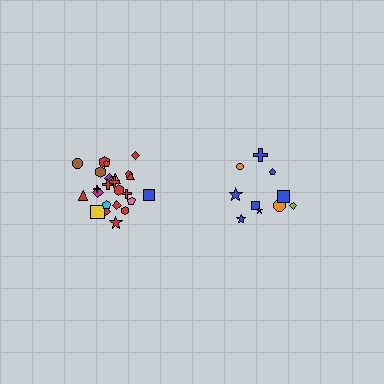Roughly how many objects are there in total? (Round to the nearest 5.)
Roughly 35 objects in total.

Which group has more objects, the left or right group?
The left group.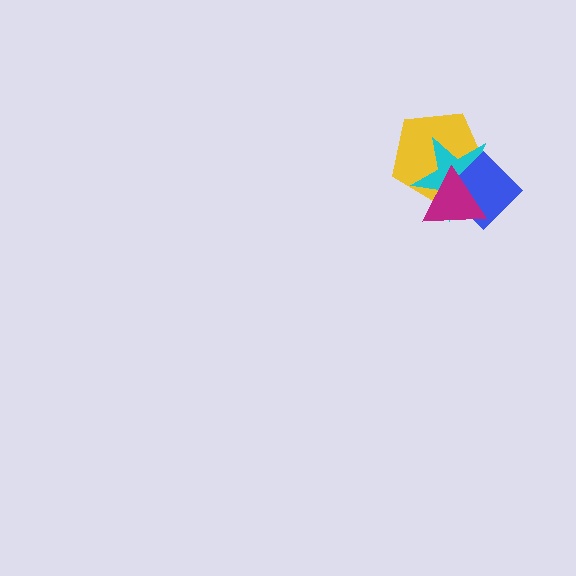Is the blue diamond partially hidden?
Yes, it is partially covered by another shape.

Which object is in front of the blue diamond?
The magenta triangle is in front of the blue diamond.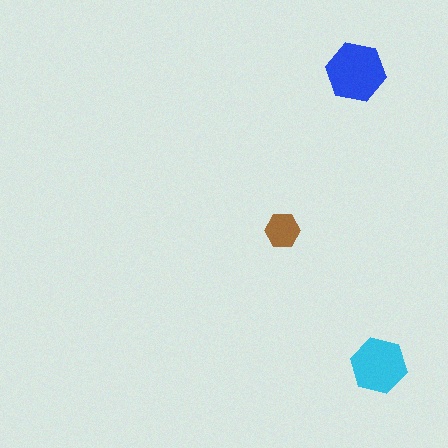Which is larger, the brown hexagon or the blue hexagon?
The blue one.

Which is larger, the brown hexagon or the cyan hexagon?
The cyan one.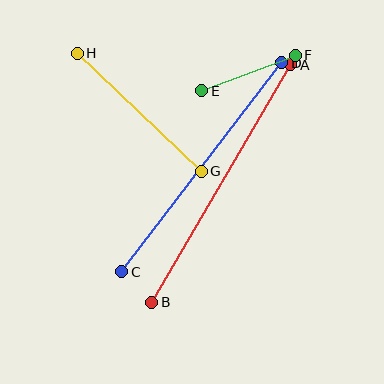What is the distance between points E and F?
The distance is approximately 100 pixels.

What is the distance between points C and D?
The distance is approximately 263 pixels.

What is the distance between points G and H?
The distance is approximately 171 pixels.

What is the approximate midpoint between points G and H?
The midpoint is at approximately (139, 112) pixels.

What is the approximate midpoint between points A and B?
The midpoint is at approximately (221, 183) pixels.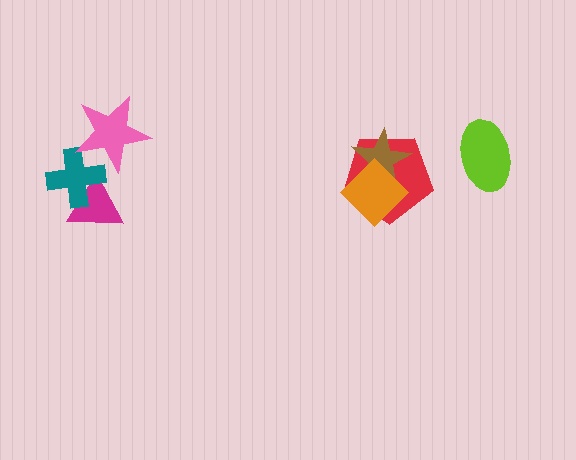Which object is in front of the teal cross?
The pink star is in front of the teal cross.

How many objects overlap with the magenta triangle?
1 object overlaps with the magenta triangle.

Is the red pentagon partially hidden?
Yes, it is partially covered by another shape.